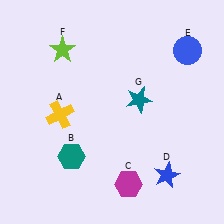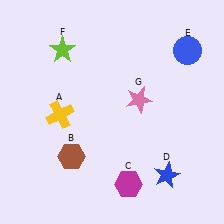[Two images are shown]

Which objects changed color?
B changed from teal to brown. G changed from teal to pink.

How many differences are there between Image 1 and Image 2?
There are 2 differences between the two images.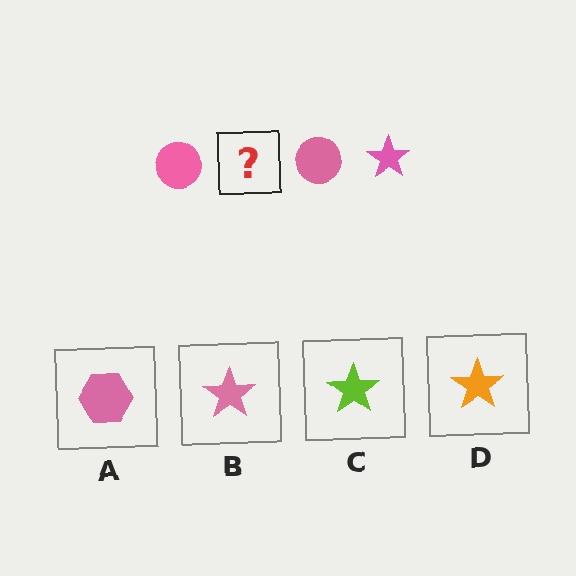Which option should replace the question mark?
Option B.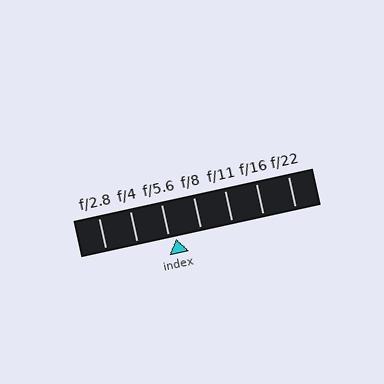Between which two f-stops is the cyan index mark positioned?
The index mark is between f/5.6 and f/8.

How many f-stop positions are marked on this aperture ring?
There are 7 f-stop positions marked.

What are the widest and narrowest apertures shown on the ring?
The widest aperture shown is f/2.8 and the narrowest is f/22.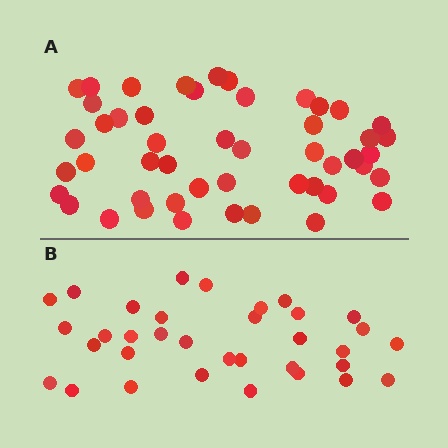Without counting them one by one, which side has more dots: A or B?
Region A (the top region) has more dots.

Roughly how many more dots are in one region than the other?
Region A has approximately 15 more dots than region B.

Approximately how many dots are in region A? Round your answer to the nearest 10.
About 50 dots. (The exact count is 49, which rounds to 50.)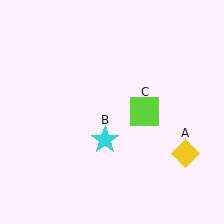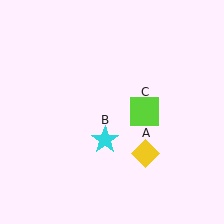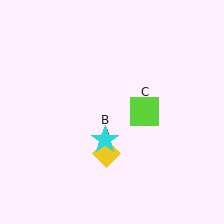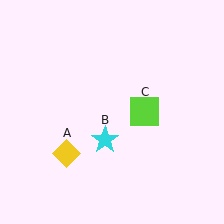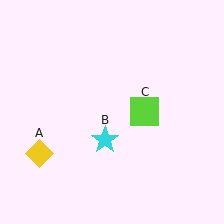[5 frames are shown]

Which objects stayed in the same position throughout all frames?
Cyan star (object B) and lime square (object C) remained stationary.